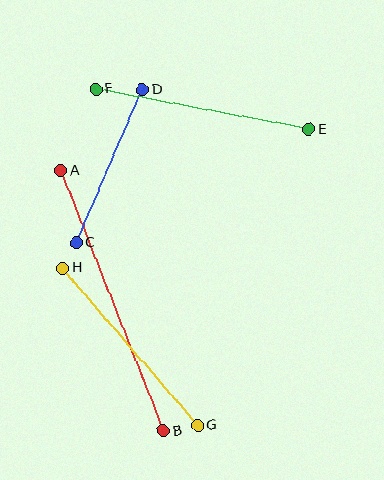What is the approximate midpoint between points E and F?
The midpoint is at approximately (202, 109) pixels.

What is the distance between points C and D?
The distance is approximately 167 pixels.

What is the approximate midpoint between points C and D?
The midpoint is at approximately (109, 166) pixels.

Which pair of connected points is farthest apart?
Points A and B are farthest apart.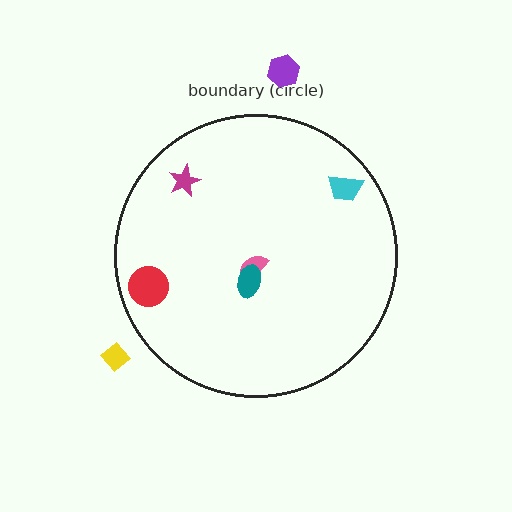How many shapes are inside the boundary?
5 inside, 2 outside.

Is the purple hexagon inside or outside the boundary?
Outside.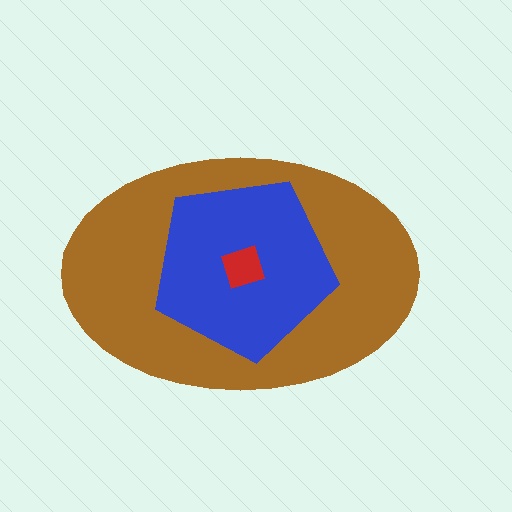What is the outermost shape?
The brown ellipse.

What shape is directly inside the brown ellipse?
The blue pentagon.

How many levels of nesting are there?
3.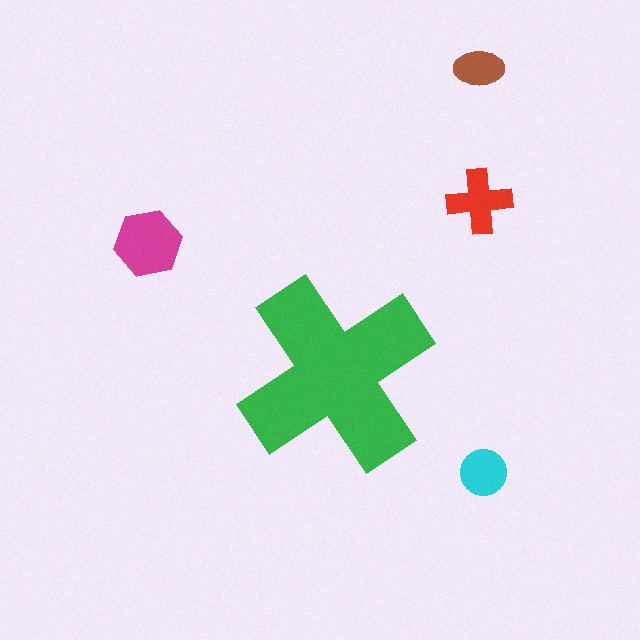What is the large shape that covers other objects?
A green cross.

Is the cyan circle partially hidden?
No, the cyan circle is fully visible.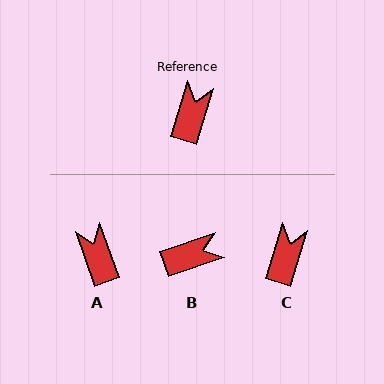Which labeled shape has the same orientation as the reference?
C.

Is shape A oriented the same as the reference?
No, it is off by about 37 degrees.